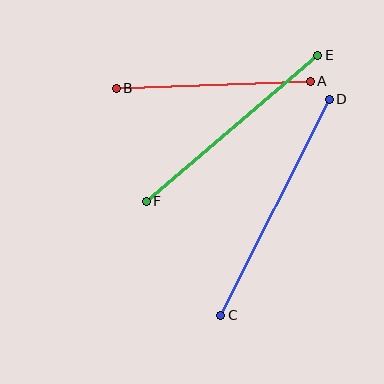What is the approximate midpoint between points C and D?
The midpoint is at approximately (275, 207) pixels.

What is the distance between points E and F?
The distance is approximately 225 pixels.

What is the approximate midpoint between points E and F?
The midpoint is at approximately (232, 128) pixels.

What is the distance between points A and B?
The distance is approximately 194 pixels.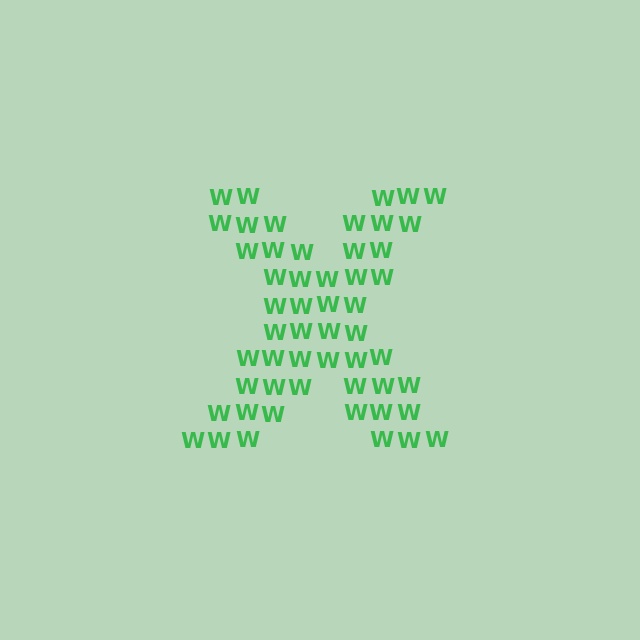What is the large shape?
The large shape is the letter X.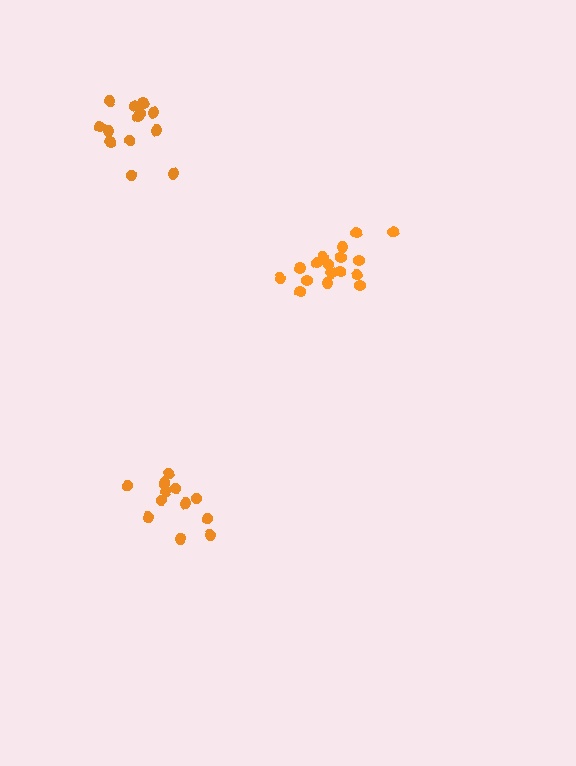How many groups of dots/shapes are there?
There are 3 groups.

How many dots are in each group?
Group 1: 13 dots, Group 2: 17 dots, Group 3: 13 dots (43 total).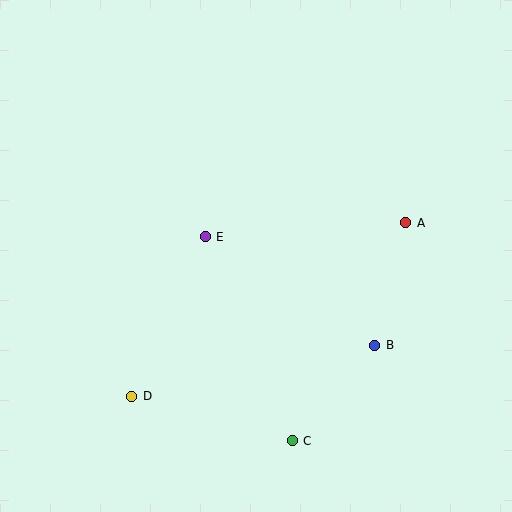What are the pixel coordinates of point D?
Point D is at (132, 397).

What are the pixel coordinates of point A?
Point A is at (406, 223).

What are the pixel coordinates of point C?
Point C is at (292, 441).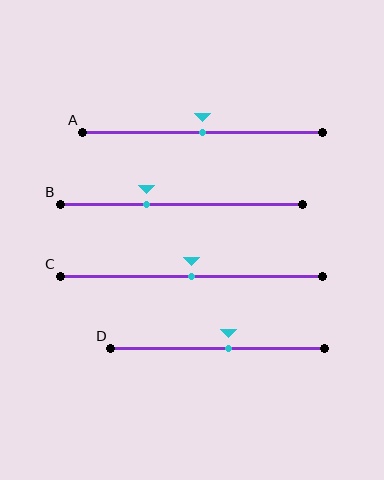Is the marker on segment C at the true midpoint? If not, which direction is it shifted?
Yes, the marker on segment C is at the true midpoint.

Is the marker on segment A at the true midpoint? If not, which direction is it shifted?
Yes, the marker on segment A is at the true midpoint.